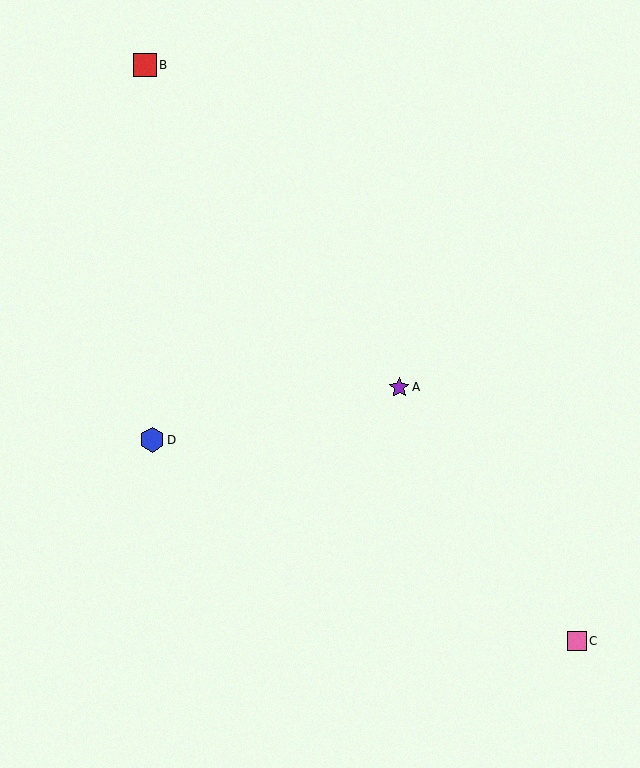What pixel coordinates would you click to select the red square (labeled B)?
Click at (145, 65) to select the red square B.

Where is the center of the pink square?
The center of the pink square is at (577, 641).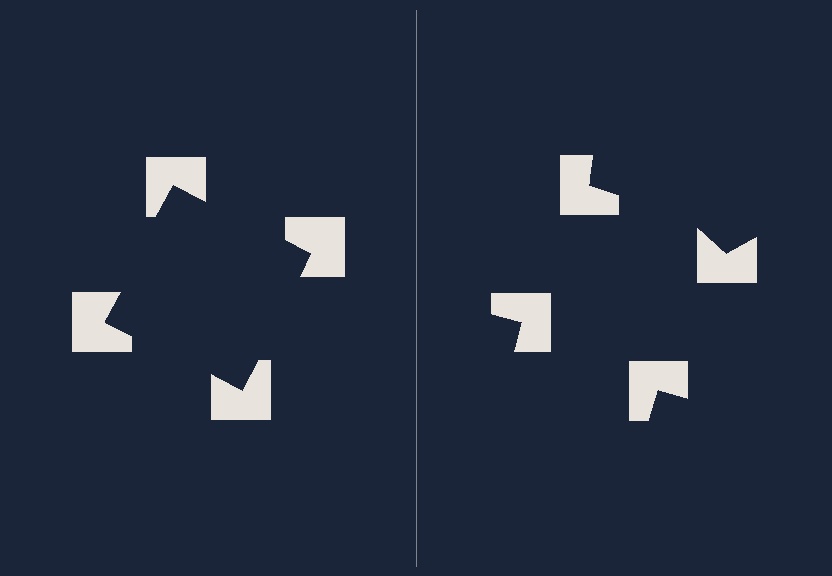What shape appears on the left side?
An illusory square.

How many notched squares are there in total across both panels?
8 — 4 on each side.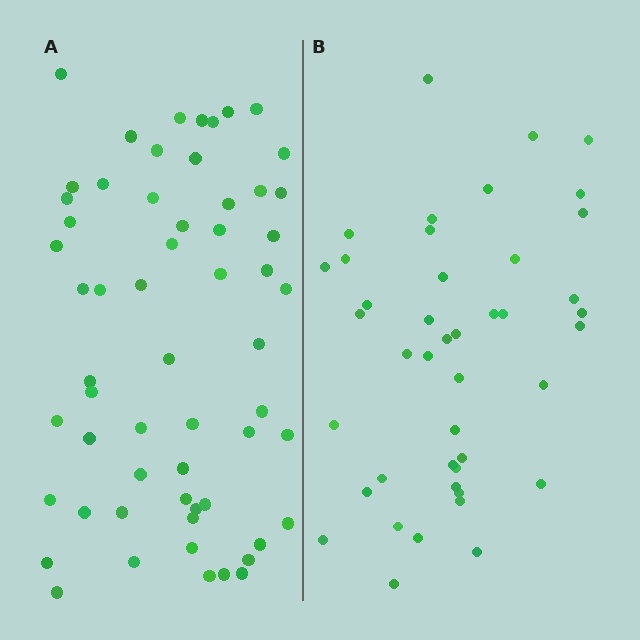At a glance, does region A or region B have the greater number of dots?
Region A (the left region) has more dots.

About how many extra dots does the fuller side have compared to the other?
Region A has approximately 15 more dots than region B.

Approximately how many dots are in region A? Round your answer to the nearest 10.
About 60 dots. (The exact count is 59, which rounds to 60.)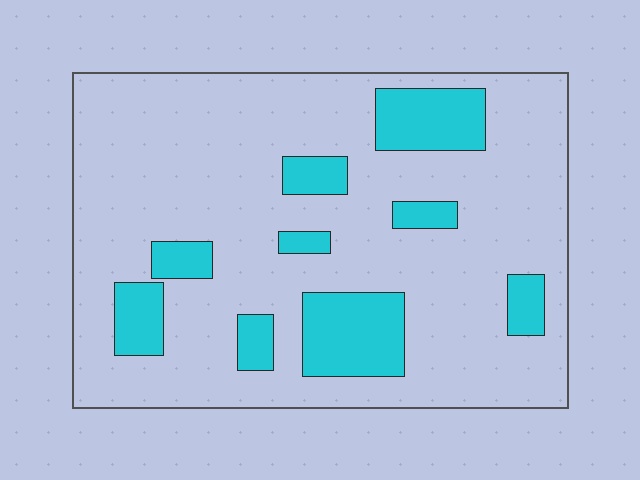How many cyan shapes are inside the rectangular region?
9.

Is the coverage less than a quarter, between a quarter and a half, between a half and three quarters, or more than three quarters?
Less than a quarter.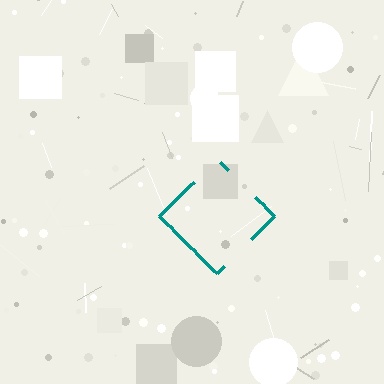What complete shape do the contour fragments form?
The contour fragments form a diamond.